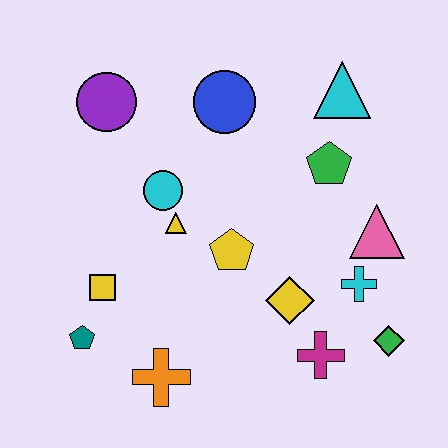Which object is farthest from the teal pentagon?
The cyan triangle is farthest from the teal pentagon.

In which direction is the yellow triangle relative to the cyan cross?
The yellow triangle is to the left of the cyan cross.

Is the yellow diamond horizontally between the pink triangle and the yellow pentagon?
Yes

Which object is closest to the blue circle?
The cyan circle is closest to the blue circle.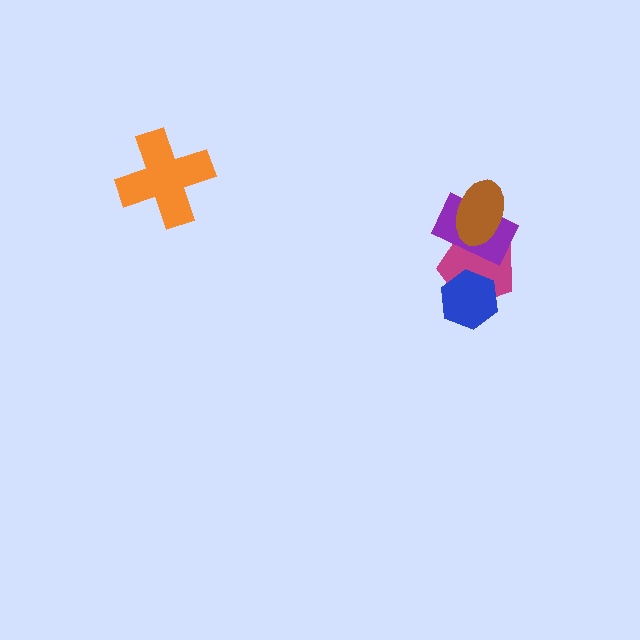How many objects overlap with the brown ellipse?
2 objects overlap with the brown ellipse.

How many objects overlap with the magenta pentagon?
3 objects overlap with the magenta pentagon.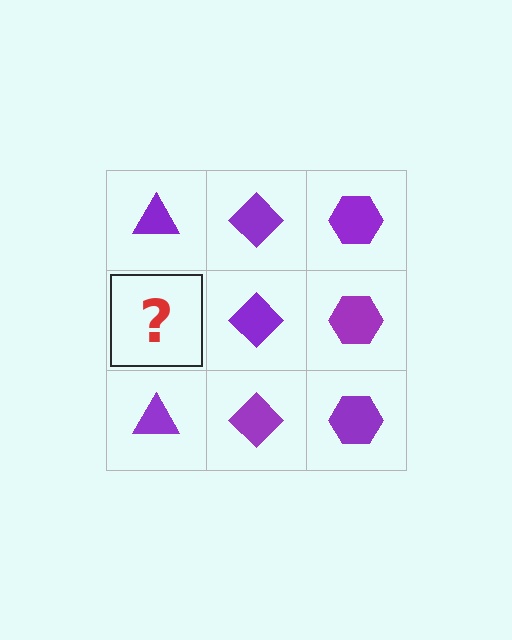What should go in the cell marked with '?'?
The missing cell should contain a purple triangle.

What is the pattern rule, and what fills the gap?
The rule is that each column has a consistent shape. The gap should be filled with a purple triangle.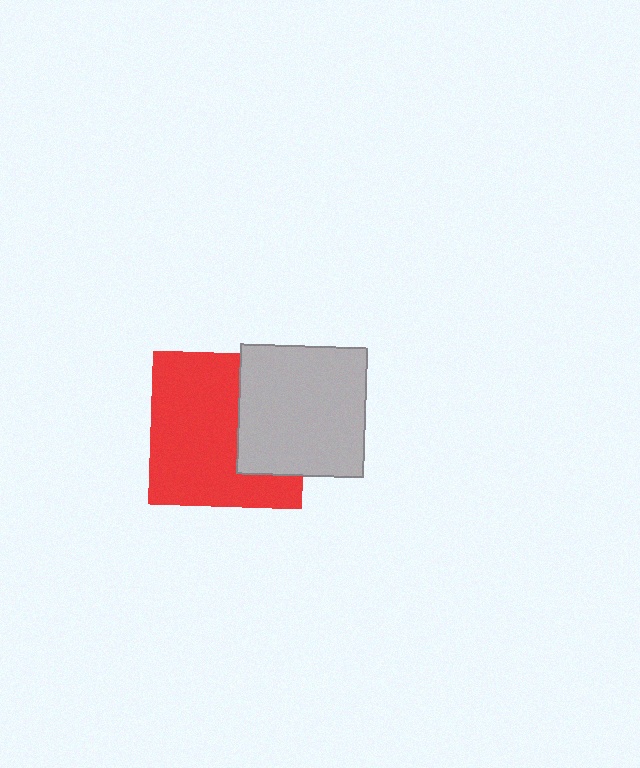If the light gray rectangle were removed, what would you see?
You would see the complete red square.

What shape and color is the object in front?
The object in front is a light gray rectangle.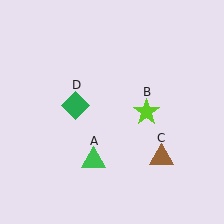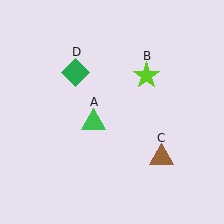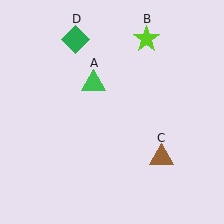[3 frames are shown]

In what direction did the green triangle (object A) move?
The green triangle (object A) moved up.